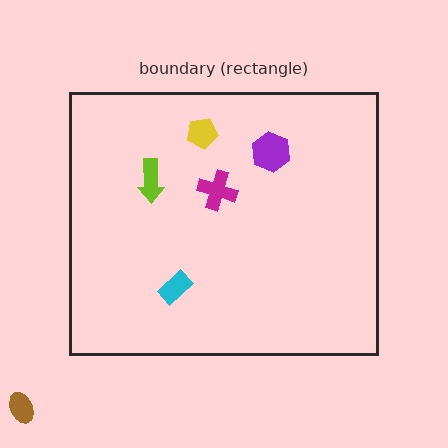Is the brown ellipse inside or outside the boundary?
Outside.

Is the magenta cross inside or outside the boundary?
Inside.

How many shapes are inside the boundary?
5 inside, 1 outside.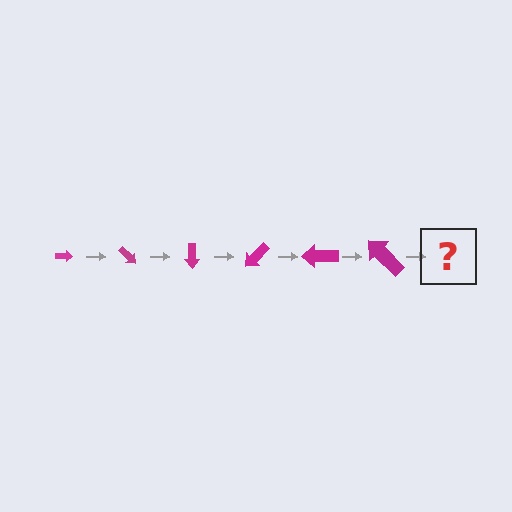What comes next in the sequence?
The next element should be an arrow, larger than the previous one and rotated 270 degrees from the start.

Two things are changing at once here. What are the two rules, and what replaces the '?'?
The two rules are that the arrow grows larger each step and it rotates 45 degrees each step. The '?' should be an arrow, larger than the previous one and rotated 270 degrees from the start.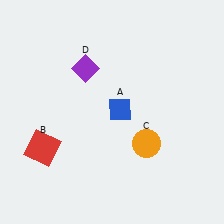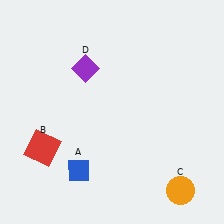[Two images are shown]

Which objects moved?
The objects that moved are: the blue diamond (A), the orange circle (C).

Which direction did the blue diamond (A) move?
The blue diamond (A) moved down.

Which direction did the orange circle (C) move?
The orange circle (C) moved down.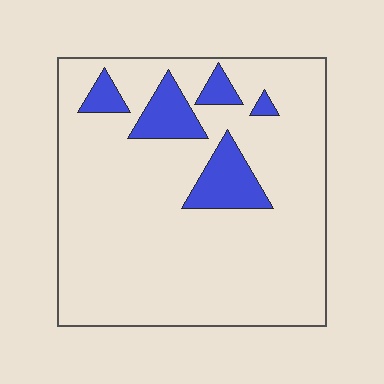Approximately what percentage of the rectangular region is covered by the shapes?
Approximately 15%.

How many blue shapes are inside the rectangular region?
5.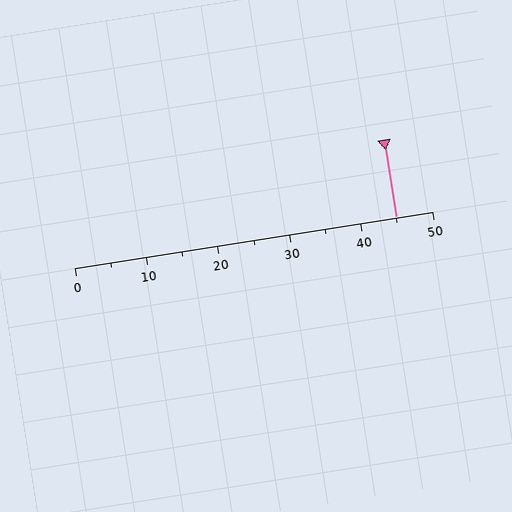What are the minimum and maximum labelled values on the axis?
The axis runs from 0 to 50.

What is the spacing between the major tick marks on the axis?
The major ticks are spaced 10 apart.